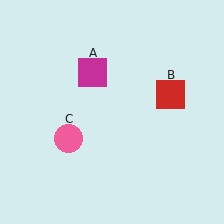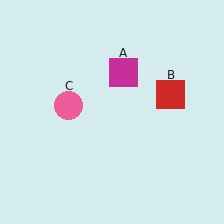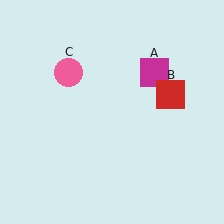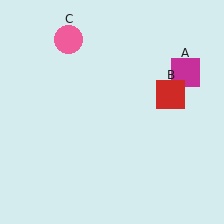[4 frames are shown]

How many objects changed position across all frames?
2 objects changed position: magenta square (object A), pink circle (object C).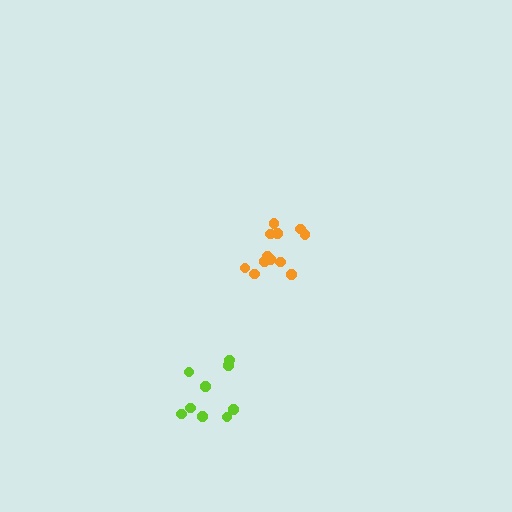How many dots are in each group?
Group 1: 12 dots, Group 2: 9 dots (21 total).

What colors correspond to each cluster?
The clusters are colored: orange, lime.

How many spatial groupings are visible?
There are 2 spatial groupings.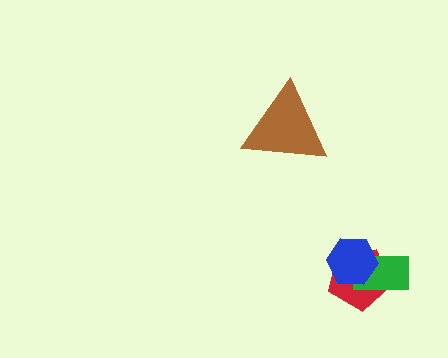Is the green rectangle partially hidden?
Yes, it is partially covered by another shape.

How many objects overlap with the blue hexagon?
2 objects overlap with the blue hexagon.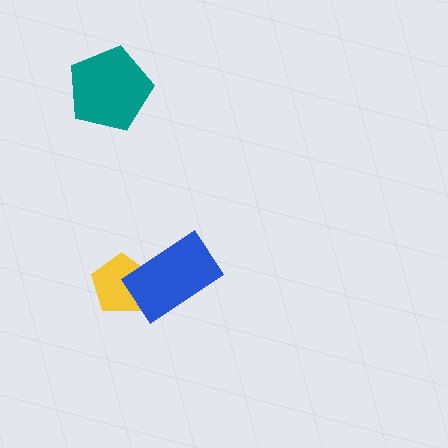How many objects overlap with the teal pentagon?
0 objects overlap with the teal pentagon.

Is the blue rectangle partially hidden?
No, no other shape covers it.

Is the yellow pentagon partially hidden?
Yes, it is partially covered by another shape.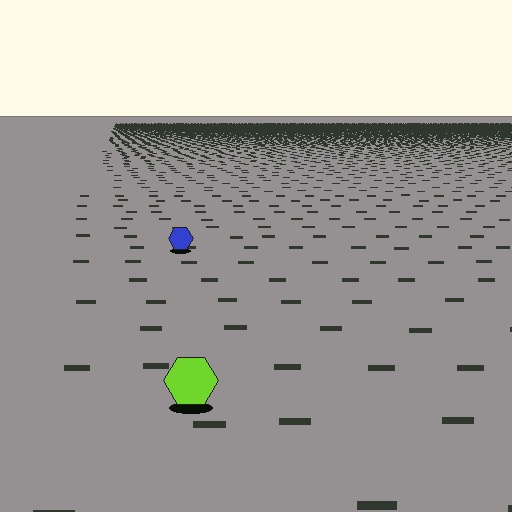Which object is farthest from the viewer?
The blue hexagon is farthest from the viewer. It appears smaller and the ground texture around it is denser.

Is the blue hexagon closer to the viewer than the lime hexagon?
No. The lime hexagon is closer — you can tell from the texture gradient: the ground texture is coarser near it.